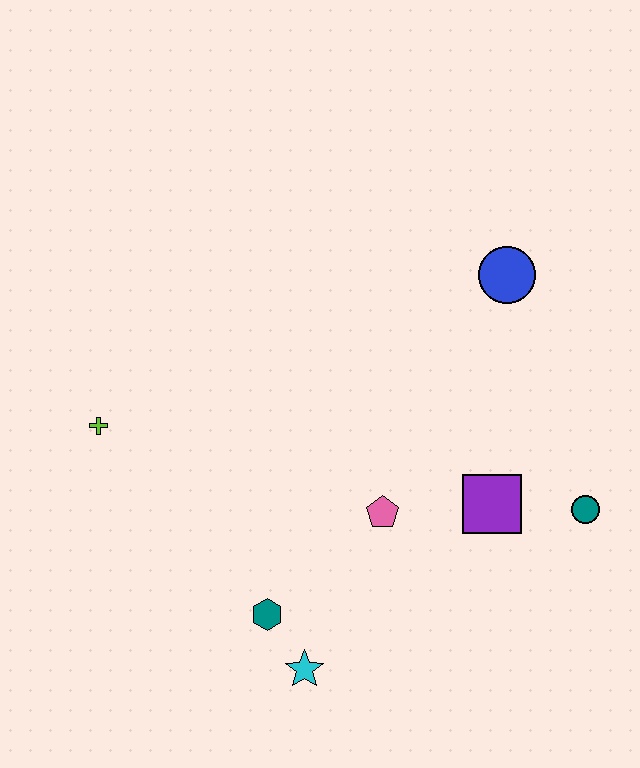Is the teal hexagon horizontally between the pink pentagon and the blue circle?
No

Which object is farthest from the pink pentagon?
The lime cross is farthest from the pink pentagon.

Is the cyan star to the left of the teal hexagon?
No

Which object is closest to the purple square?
The teal circle is closest to the purple square.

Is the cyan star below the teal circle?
Yes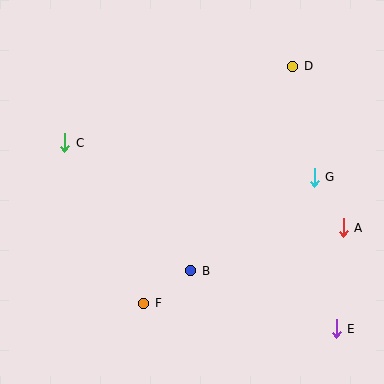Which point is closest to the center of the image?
Point B at (191, 271) is closest to the center.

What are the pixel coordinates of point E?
Point E is at (336, 329).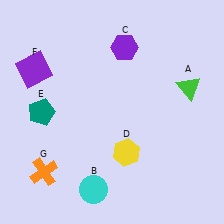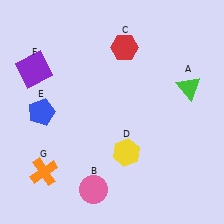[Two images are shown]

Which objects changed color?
B changed from cyan to pink. C changed from purple to red. E changed from teal to blue.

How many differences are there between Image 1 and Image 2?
There are 3 differences between the two images.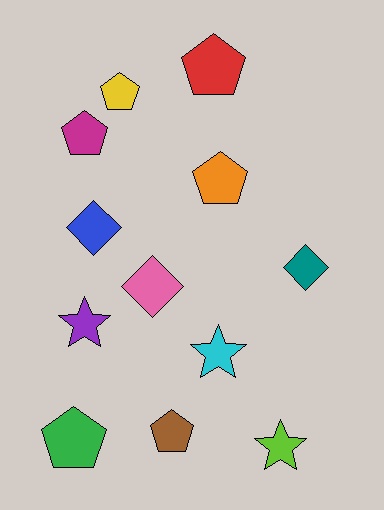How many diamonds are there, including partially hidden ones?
There are 3 diamonds.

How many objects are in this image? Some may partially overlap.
There are 12 objects.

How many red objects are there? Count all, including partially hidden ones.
There is 1 red object.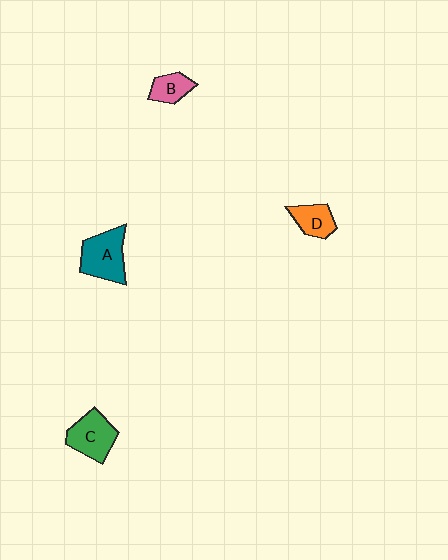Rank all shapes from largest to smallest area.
From largest to smallest: A (teal), C (green), D (orange), B (pink).